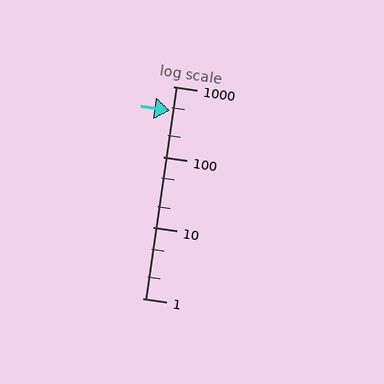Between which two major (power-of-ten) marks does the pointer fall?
The pointer is between 100 and 1000.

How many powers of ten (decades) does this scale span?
The scale spans 3 decades, from 1 to 1000.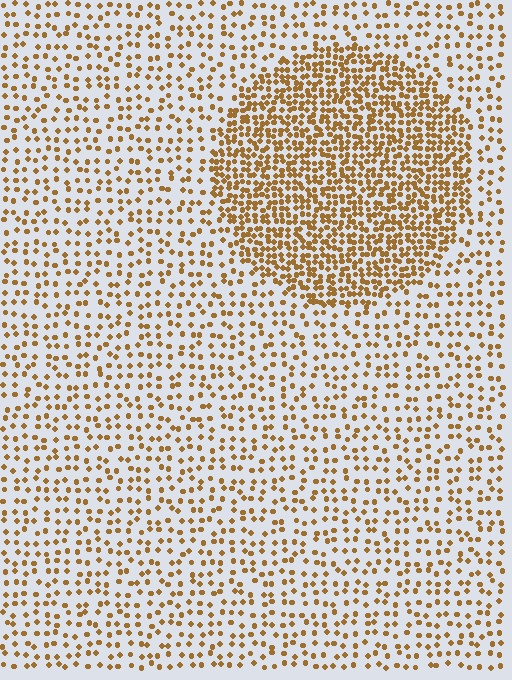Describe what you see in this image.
The image contains small brown elements arranged at two different densities. A circle-shaped region is visible where the elements are more densely packed than the surrounding area.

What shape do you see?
I see a circle.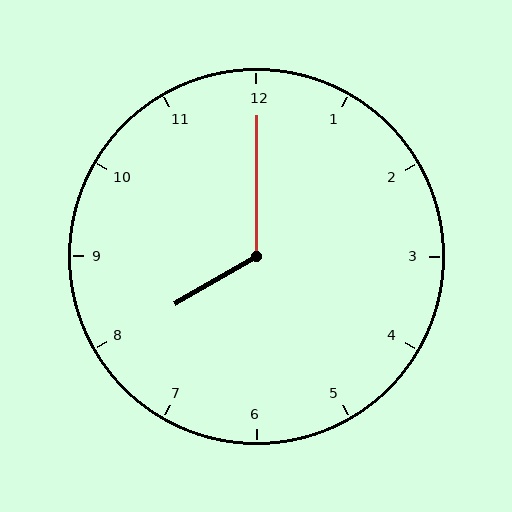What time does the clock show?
8:00.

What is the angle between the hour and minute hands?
Approximately 120 degrees.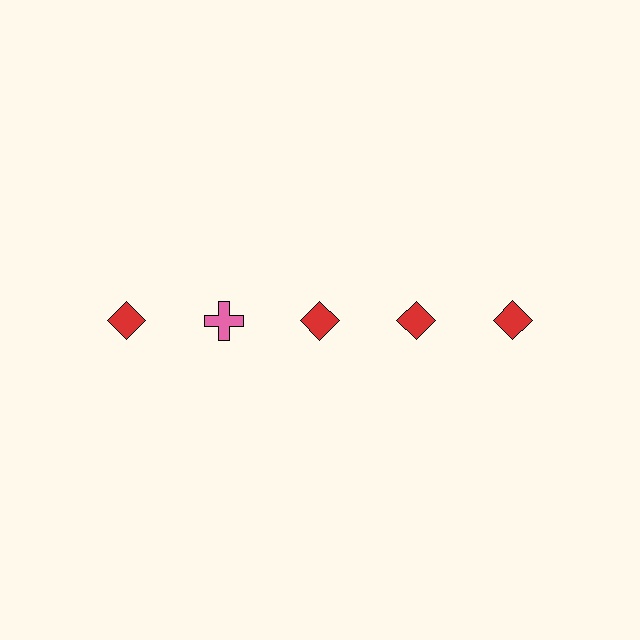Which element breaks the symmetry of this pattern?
The pink cross in the top row, second from left column breaks the symmetry. All other shapes are red diamonds.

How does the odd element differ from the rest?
It differs in both color (pink instead of red) and shape (cross instead of diamond).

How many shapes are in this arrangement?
There are 5 shapes arranged in a grid pattern.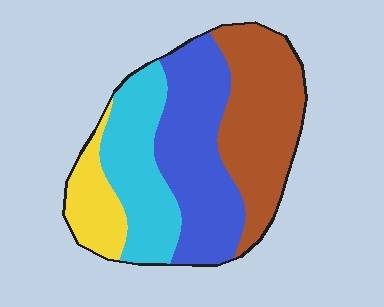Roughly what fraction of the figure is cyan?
Cyan covers 24% of the figure.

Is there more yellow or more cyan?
Cyan.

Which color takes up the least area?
Yellow, at roughly 10%.